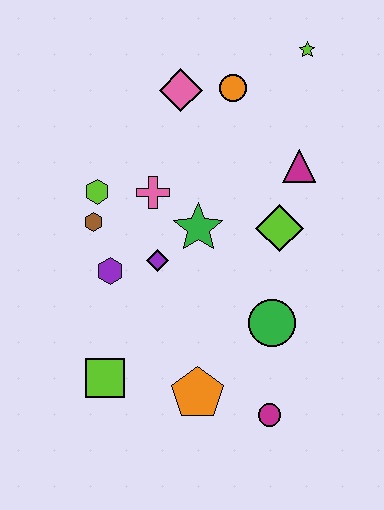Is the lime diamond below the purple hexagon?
No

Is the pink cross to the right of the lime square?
Yes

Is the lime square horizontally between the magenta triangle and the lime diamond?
No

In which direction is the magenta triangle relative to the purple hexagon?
The magenta triangle is to the right of the purple hexagon.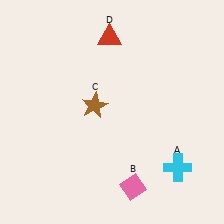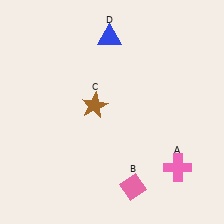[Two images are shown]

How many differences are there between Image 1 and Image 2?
There are 2 differences between the two images.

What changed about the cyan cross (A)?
In Image 1, A is cyan. In Image 2, it changed to pink.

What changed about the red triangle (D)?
In Image 1, D is red. In Image 2, it changed to blue.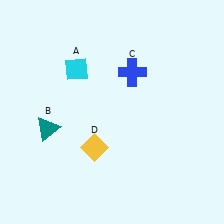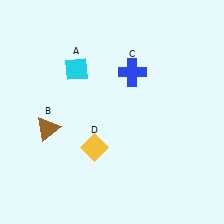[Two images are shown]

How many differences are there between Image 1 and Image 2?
There is 1 difference between the two images.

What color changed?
The triangle (B) changed from teal in Image 1 to brown in Image 2.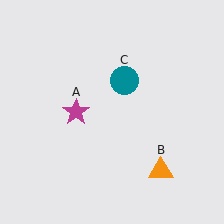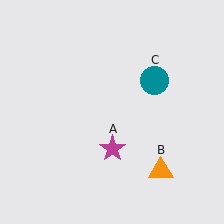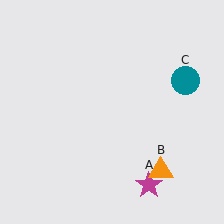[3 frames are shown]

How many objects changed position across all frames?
2 objects changed position: magenta star (object A), teal circle (object C).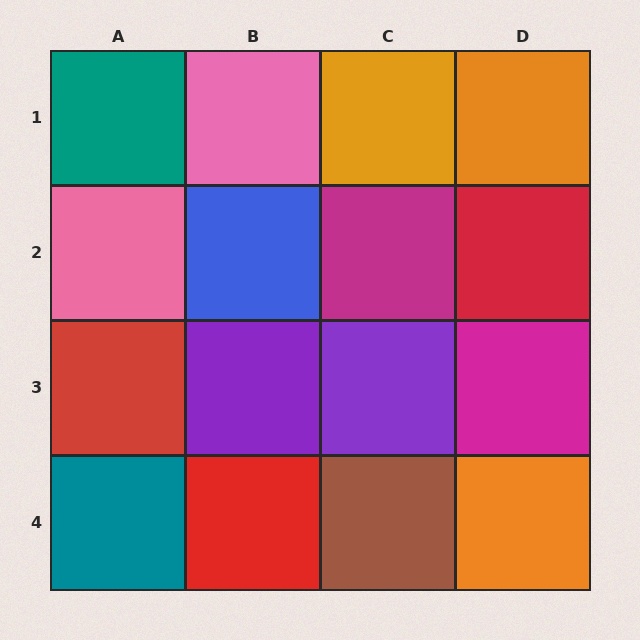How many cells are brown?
1 cell is brown.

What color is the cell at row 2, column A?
Pink.